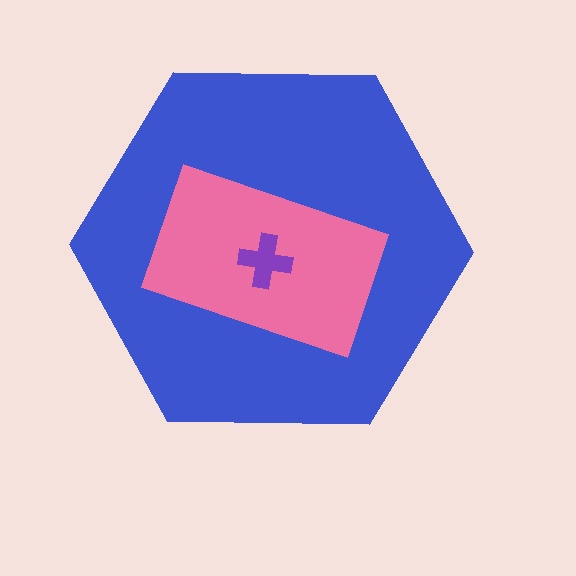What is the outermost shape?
The blue hexagon.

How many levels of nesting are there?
3.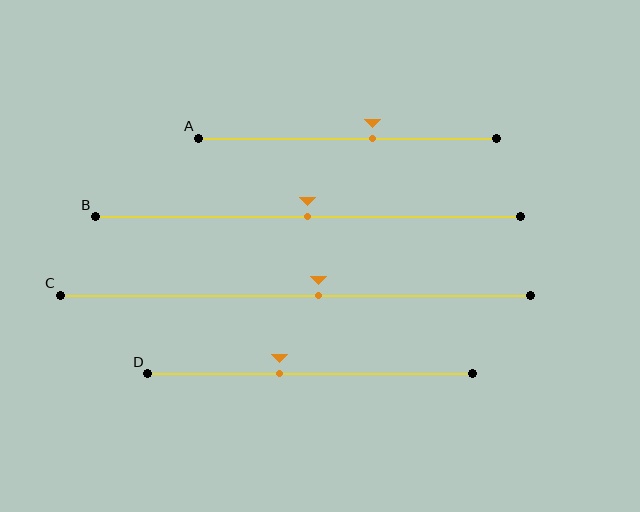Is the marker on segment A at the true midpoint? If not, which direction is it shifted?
No, the marker on segment A is shifted to the right by about 8% of the segment length.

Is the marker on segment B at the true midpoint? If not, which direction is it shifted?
Yes, the marker on segment B is at the true midpoint.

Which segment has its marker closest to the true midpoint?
Segment B has its marker closest to the true midpoint.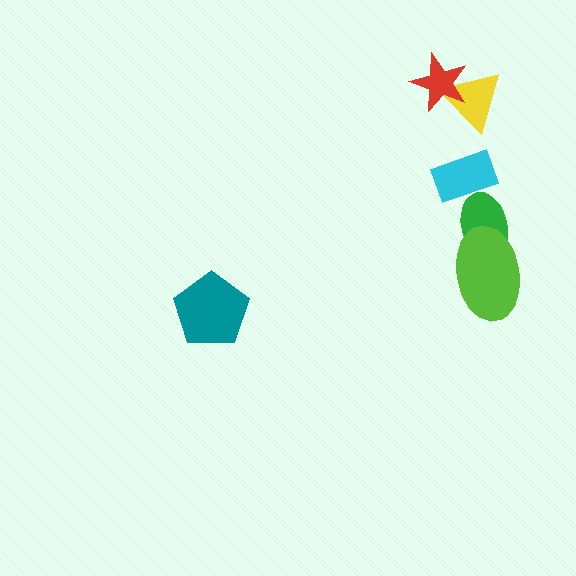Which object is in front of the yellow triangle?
The red star is in front of the yellow triangle.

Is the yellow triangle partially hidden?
Yes, it is partially covered by another shape.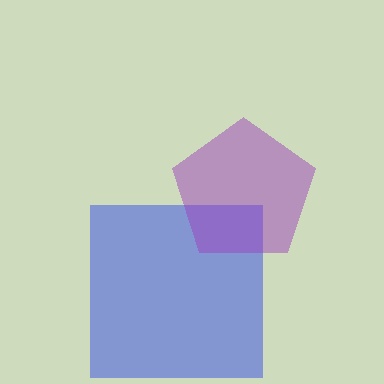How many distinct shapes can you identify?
There are 2 distinct shapes: a blue square, a purple pentagon.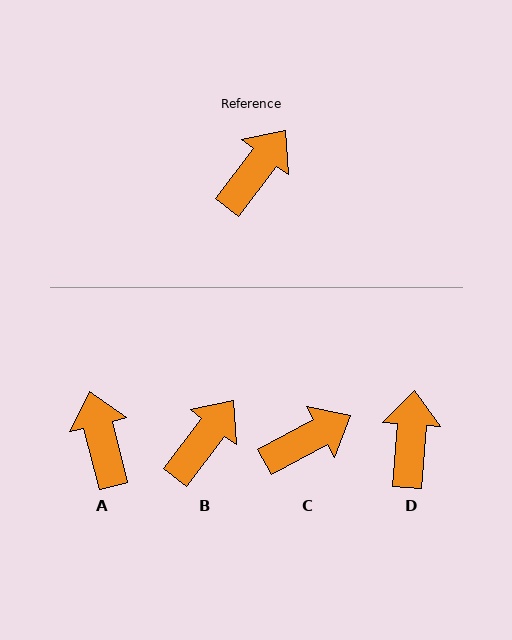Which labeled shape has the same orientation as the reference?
B.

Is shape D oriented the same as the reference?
No, it is off by about 33 degrees.